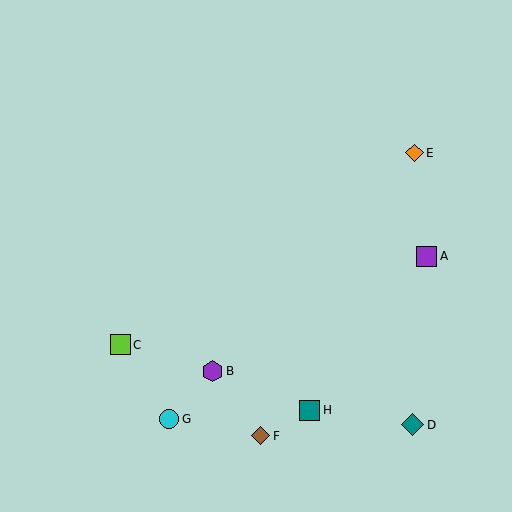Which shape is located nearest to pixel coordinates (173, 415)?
The cyan circle (labeled G) at (169, 419) is nearest to that location.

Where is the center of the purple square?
The center of the purple square is at (426, 256).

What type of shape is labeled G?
Shape G is a cyan circle.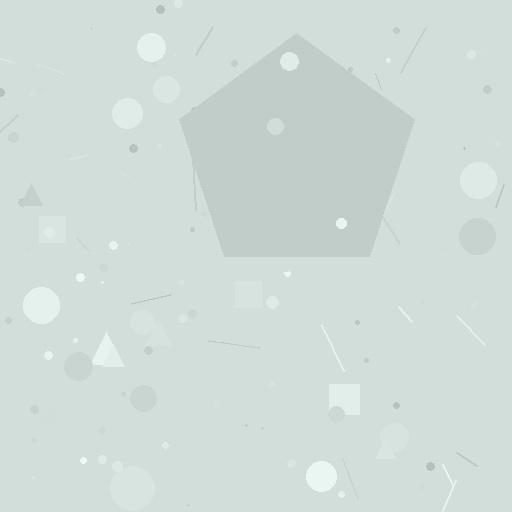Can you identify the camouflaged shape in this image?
The camouflaged shape is a pentagon.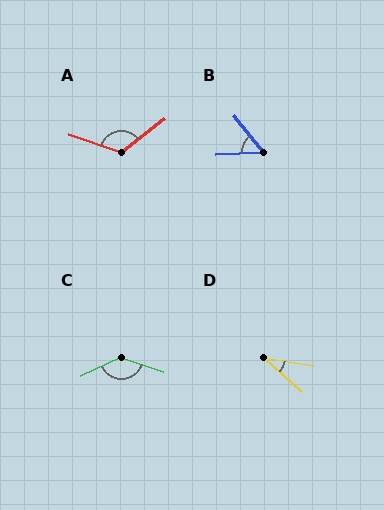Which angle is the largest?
C, at approximately 137 degrees.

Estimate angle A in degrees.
Approximately 123 degrees.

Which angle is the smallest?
D, at approximately 32 degrees.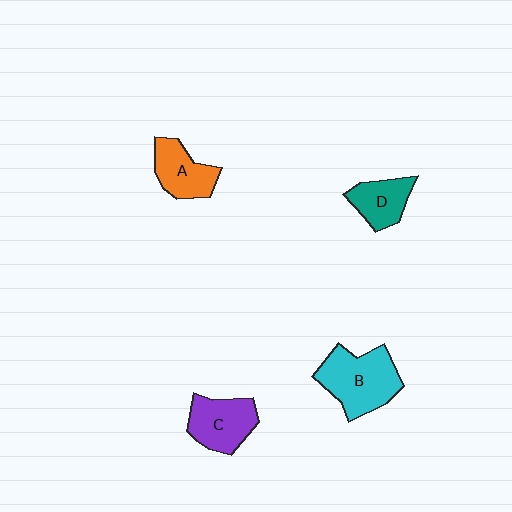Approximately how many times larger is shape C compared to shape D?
Approximately 1.3 times.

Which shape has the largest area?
Shape B (cyan).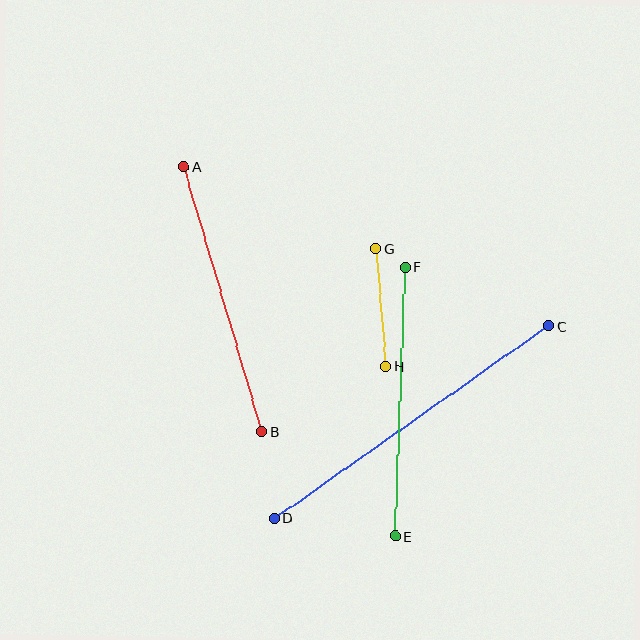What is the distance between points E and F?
The distance is approximately 270 pixels.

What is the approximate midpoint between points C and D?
The midpoint is at approximately (411, 422) pixels.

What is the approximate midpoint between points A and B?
The midpoint is at approximately (223, 299) pixels.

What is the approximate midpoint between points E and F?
The midpoint is at approximately (400, 402) pixels.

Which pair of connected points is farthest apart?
Points C and D are farthest apart.